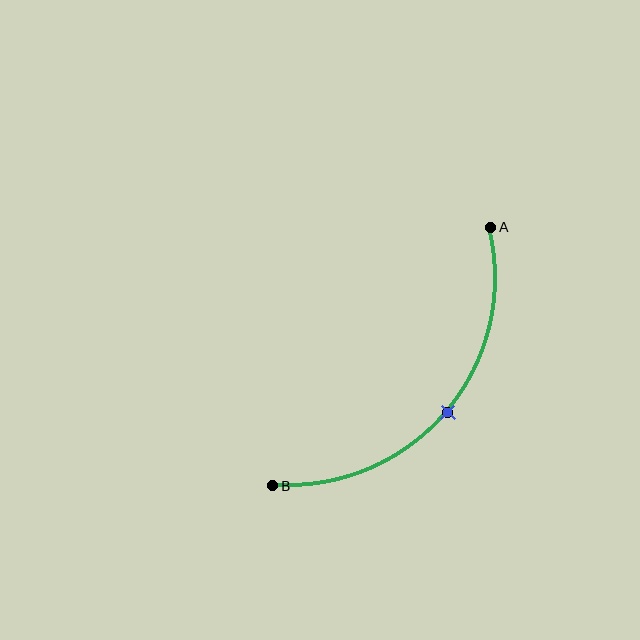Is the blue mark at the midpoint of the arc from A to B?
Yes. The blue mark lies on the arc at equal arc-length from both A and B — it is the arc midpoint.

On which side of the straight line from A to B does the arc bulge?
The arc bulges below and to the right of the straight line connecting A and B.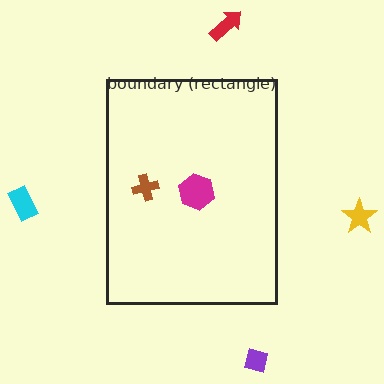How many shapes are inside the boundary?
2 inside, 4 outside.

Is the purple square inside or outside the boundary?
Outside.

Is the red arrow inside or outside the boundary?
Outside.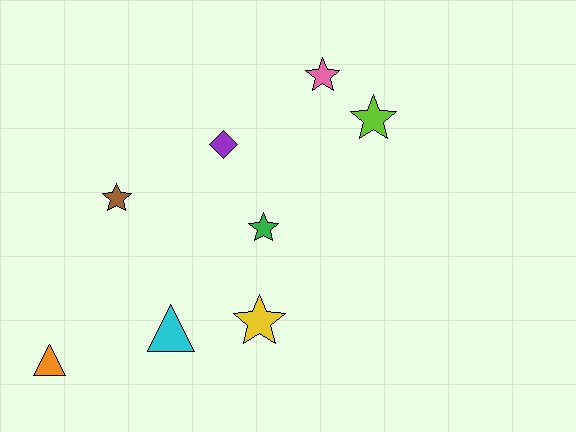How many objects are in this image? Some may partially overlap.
There are 8 objects.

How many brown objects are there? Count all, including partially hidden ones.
There is 1 brown object.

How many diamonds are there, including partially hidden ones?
There is 1 diamond.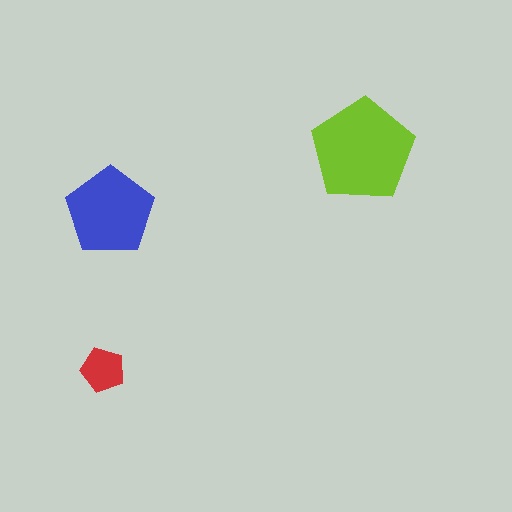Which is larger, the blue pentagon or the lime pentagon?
The lime one.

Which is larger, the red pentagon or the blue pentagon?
The blue one.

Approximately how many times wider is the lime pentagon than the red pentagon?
About 2.5 times wider.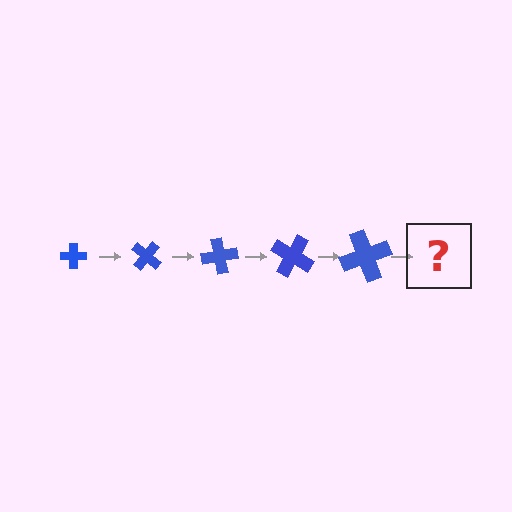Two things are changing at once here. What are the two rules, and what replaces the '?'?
The two rules are that the cross grows larger each step and it rotates 40 degrees each step. The '?' should be a cross, larger than the previous one and rotated 200 degrees from the start.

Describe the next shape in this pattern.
It should be a cross, larger than the previous one and rotated 200 degrees from the start.